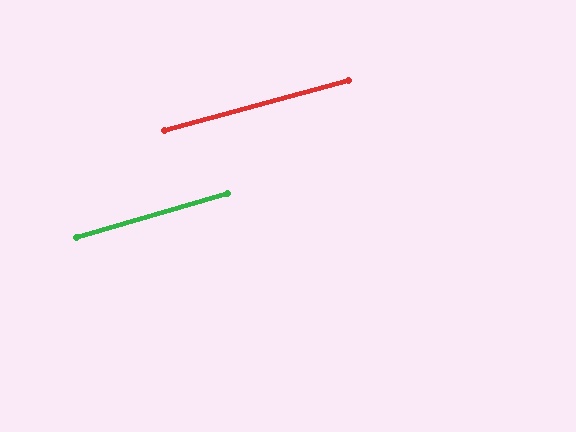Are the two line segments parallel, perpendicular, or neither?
Parallel — their directions differ by only 1.1°.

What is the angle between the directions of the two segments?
Approximately 1 degree.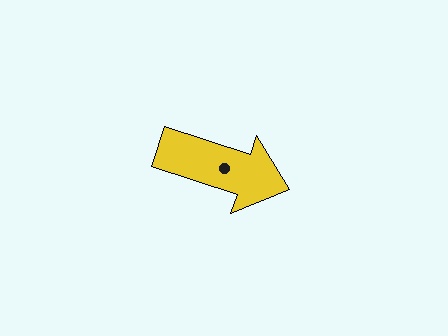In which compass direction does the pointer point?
East.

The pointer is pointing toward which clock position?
Roughly 4 o'clock.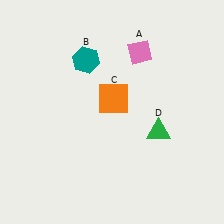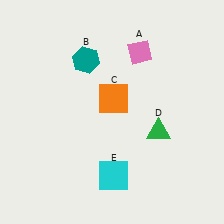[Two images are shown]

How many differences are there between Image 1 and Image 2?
There is 1 difference between the two images.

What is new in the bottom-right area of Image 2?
A cyan square (E) was added in the bottom-right area of Image 2.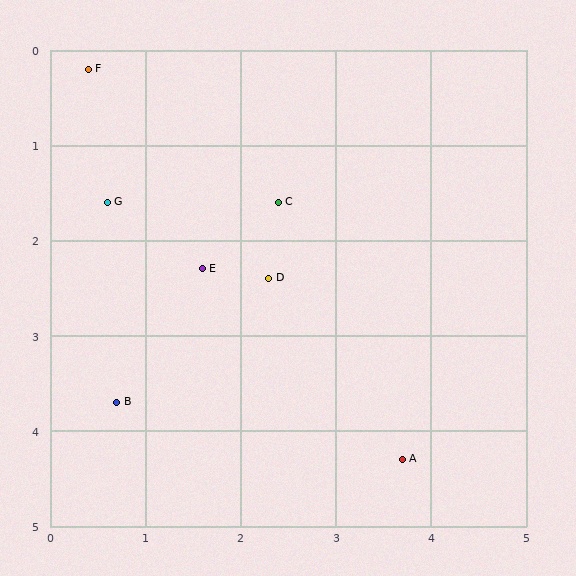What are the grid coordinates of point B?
Point B is at approximately (0.7, 3.7).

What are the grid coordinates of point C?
Point C is at approximately (2.4, 1.6).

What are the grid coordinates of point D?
Point D is at approximately (2.3, 2.4).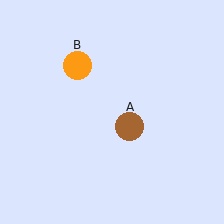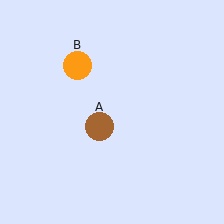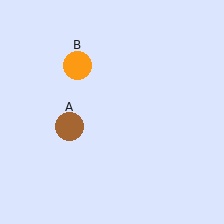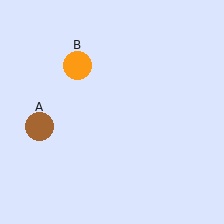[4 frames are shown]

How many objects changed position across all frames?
1 object changed position: brown circle (object A).